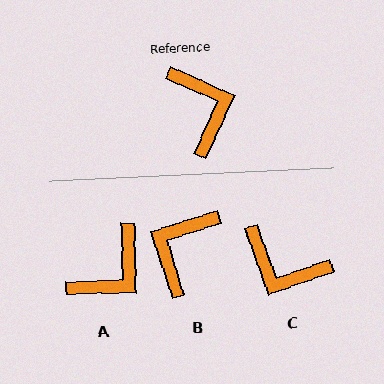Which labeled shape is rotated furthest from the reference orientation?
C, about 136 degrees away.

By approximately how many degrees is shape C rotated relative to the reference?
Approximately 136 degrees clockwise.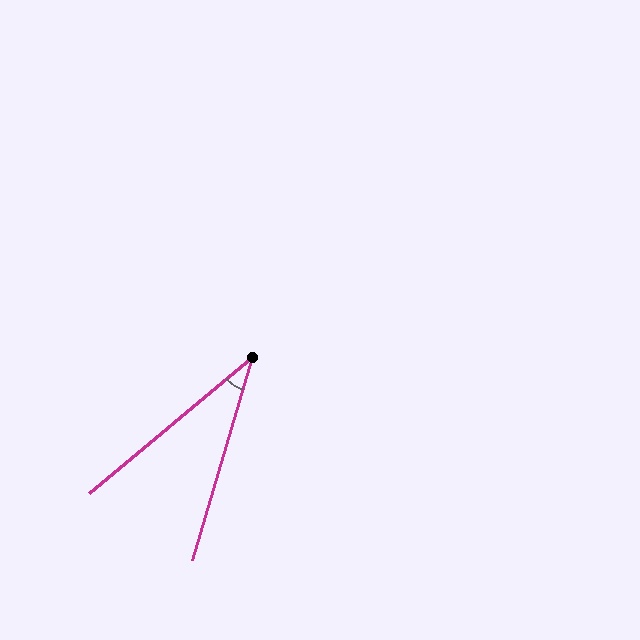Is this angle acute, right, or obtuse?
It is acute.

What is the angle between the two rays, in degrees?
Approximately 34 degrees.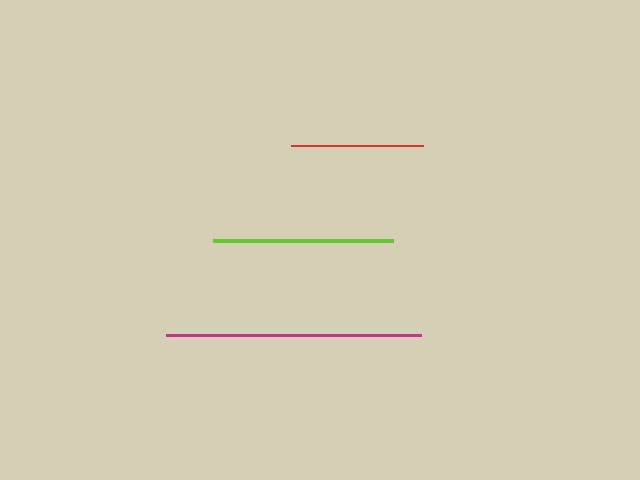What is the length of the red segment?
The red segment is approximately 131 pixels long.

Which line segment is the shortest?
The red line is the shortest at approximately 131 pixels.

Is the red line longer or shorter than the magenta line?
The magenta line is longer than the red line.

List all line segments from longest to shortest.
From longest to shortest: magenta, lime, red.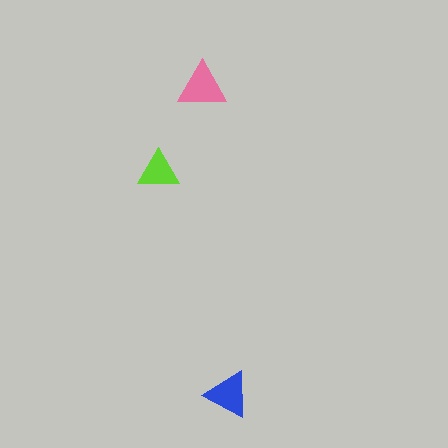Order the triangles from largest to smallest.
the pink one, the blue one, the lime one.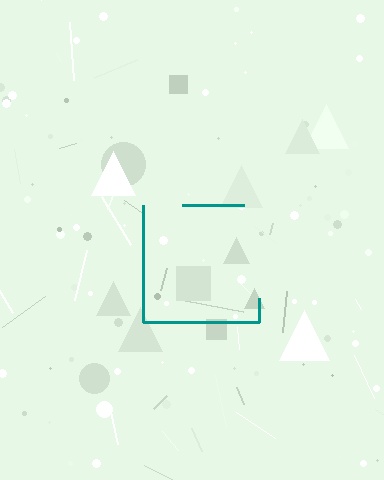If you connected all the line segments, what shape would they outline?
They would outline a square.